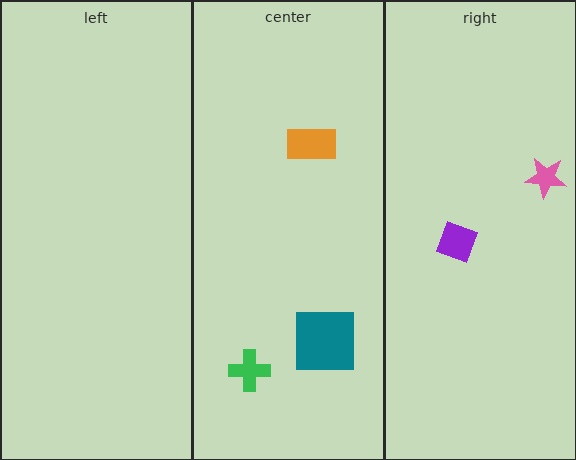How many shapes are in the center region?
3.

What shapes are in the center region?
The green cross, the teal square, the orange rectangle.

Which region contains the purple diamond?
The right region.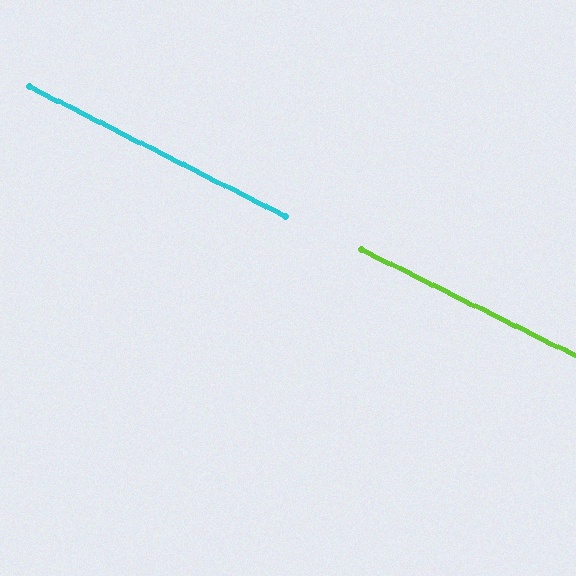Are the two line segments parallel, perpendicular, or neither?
Parallel — their directions differ by only 0.4°.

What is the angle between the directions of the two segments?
Approximately 0 degrees.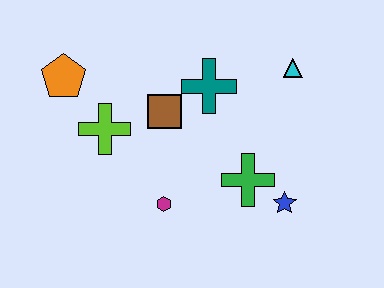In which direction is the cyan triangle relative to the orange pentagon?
The cyan triangle is to the right of the orange pentagon.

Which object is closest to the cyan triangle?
The teal cross is closest to the cyan triangle.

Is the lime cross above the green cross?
Yes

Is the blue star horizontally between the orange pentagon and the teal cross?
No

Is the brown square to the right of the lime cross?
Yes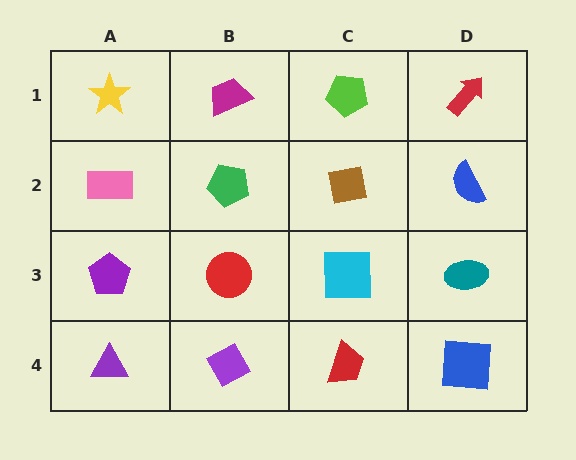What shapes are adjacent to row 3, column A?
A pink rectangle (row 2, column A), a purple triangle (row 4, column A), a red circle (row 3, column B).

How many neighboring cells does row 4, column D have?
2.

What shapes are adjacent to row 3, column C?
A brown square (row 2, column C), a red trapezoid (row 4, column C), a red circle (row 3, column B), a teal ellipse (row 3, column D).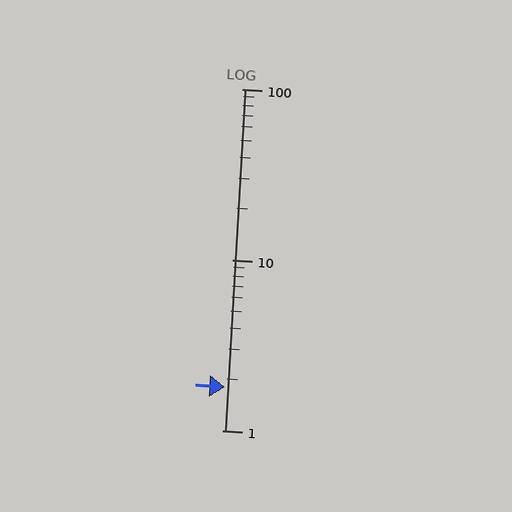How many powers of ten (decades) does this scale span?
The scale spans 2 decades, from 1 to 100.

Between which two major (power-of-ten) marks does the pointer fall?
The pointer is between 1 and 10.